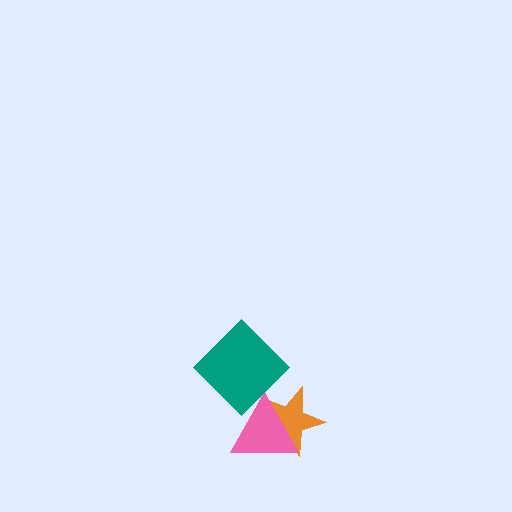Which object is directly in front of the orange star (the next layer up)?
The pink triangle is directly in front of the orange star.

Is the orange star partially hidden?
Yes, it is partially covered by another shape.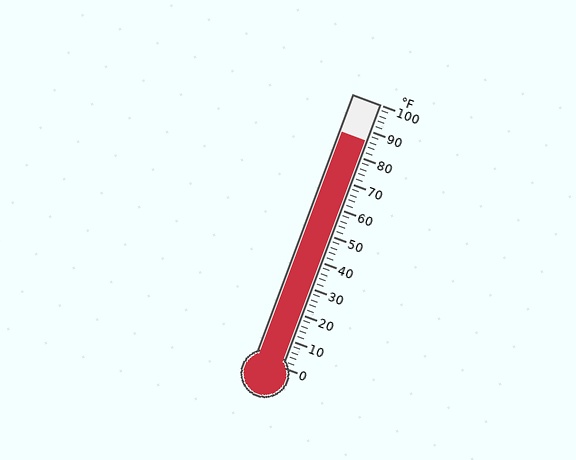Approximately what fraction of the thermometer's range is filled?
The thermometer is filled to approximately 85% of its range.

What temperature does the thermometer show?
The thermometer shows approximately 86°F.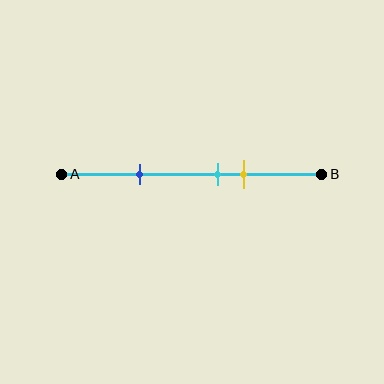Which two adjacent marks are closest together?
The cyan and yellow marks are the closest adjacent pair.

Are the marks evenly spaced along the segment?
No, the marks are not evenly spaced.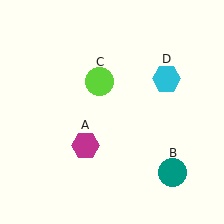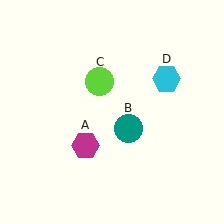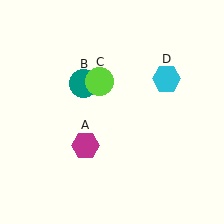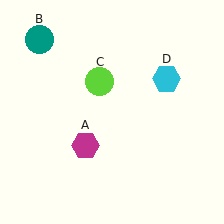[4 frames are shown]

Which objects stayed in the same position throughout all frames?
Magenta hexagon (object A) and lime circle (object C) and cyan hexagon (object D) remained stationary.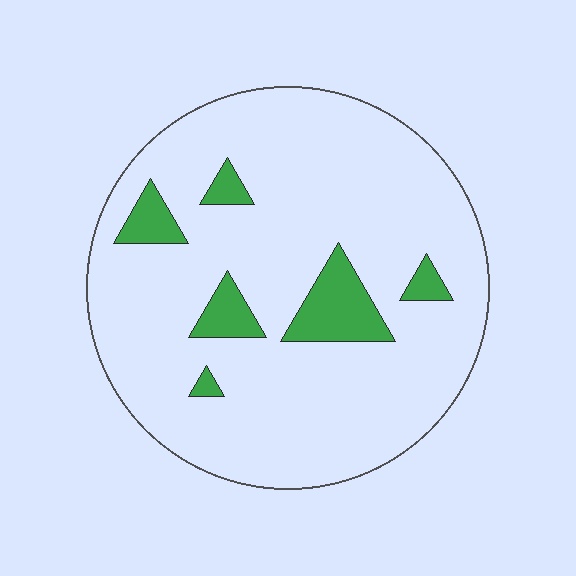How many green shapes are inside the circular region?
6.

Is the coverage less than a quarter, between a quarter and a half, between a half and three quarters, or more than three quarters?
Less than a quarter.